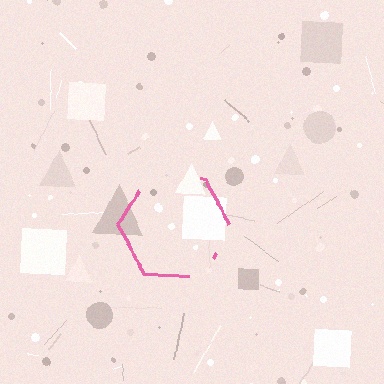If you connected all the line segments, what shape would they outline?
They would outline a hexagon.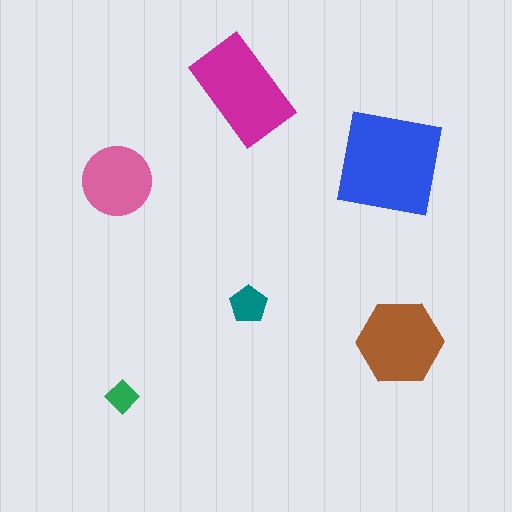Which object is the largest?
The blue square.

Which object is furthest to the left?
The pink circle is leftmost.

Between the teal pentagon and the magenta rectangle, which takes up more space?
The magenta rectangle.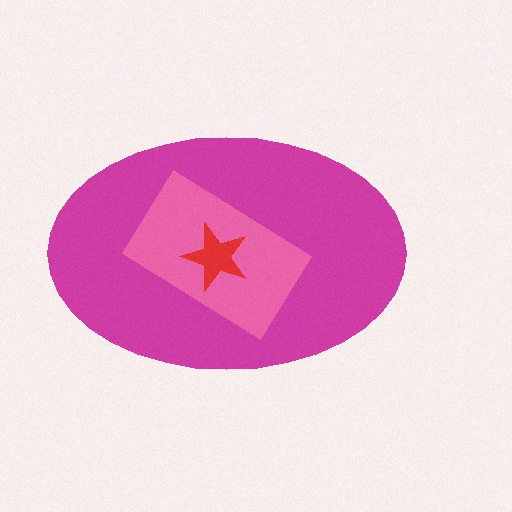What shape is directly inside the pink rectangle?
The red star.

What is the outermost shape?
The magenta ellipse.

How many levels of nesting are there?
3.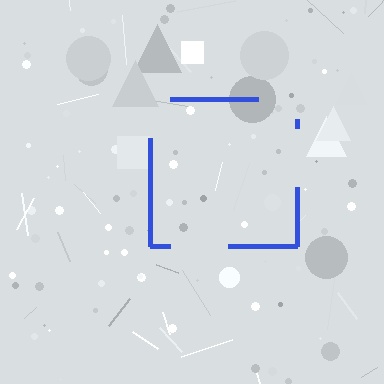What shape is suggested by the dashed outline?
The dashed outline suggests a square.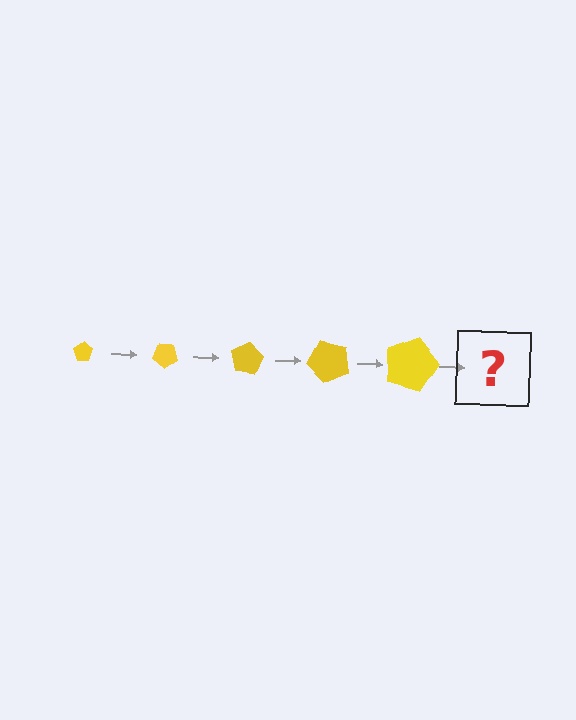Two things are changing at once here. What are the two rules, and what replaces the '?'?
The two rules are that the pentagon grows larger each step and it rotates 40 degrees each step. The '?' should be a pentagon, larger than the previous one and rotated 200 degrees from the start.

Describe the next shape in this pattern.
It should be a pentagon, larger than the previous one and rotated 200 degrees from the start.